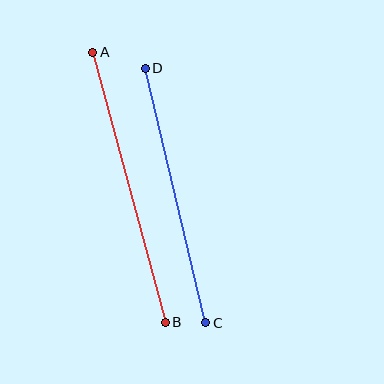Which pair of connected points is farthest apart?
Points A and B are farthest apart.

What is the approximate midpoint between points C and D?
The midpoint is at approximately (175, 195) pixels.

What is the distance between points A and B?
The distance is approximately 280 pixels.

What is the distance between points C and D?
The distance is approximately 262 pixels.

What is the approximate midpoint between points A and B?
The midpoint is at approximately (129, 187) pixels.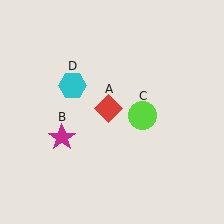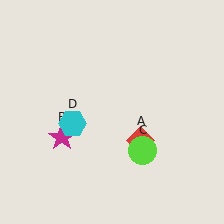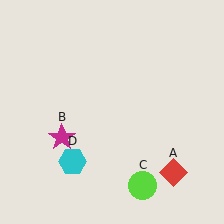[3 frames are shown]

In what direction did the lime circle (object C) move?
The lime circle (object C) moved down.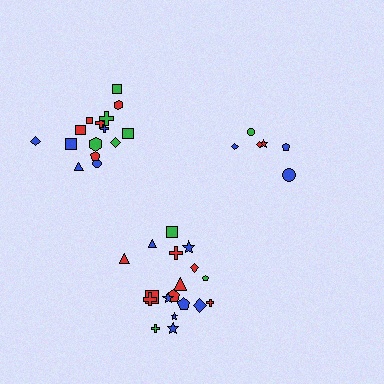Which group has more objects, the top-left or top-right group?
The top-left group.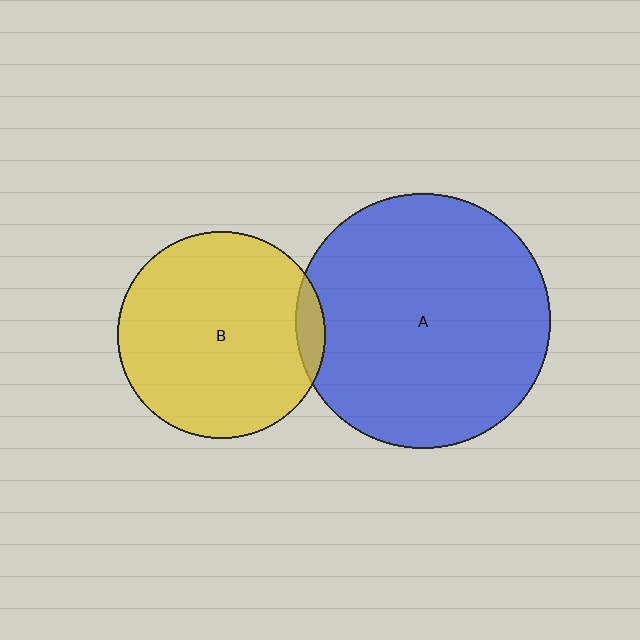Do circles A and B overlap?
Yes.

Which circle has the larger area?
Circle A (blue).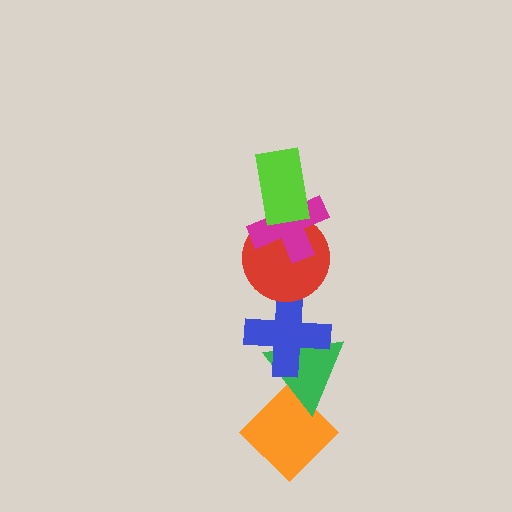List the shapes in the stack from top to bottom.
From top to bottom: the lime rectangle, the magenta cross, the red circle, the blue cross, the green triangle, the orange diamond.